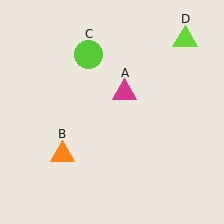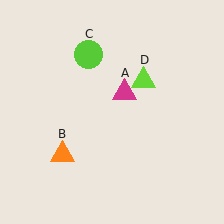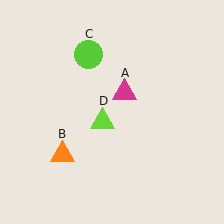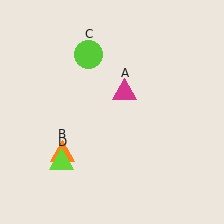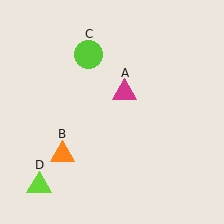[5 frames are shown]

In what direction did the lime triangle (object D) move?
The lime triangle (object D) moved down and to the left.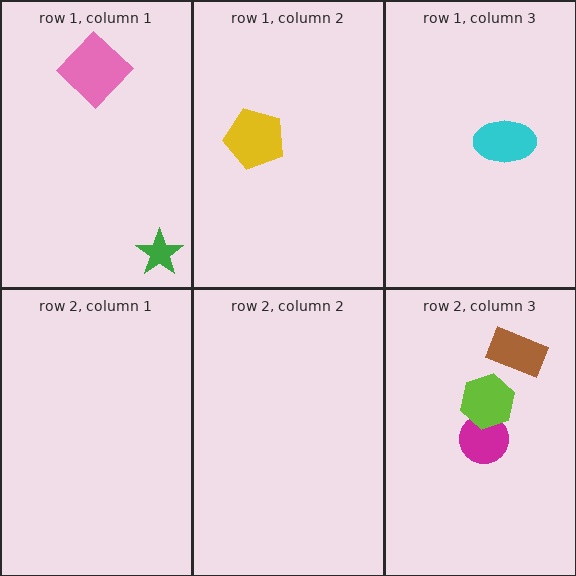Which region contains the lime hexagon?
The row 2, column 3 region.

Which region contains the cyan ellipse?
The row 1, column 3 region.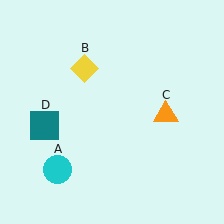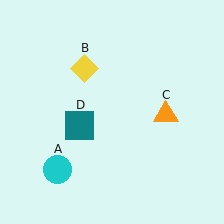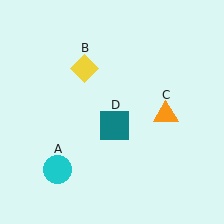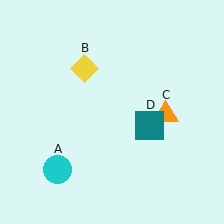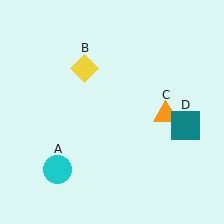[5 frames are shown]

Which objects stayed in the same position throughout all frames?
Cyan circle (object A) and yellow diamond (object B) and orange triangle (object C) remained stationary.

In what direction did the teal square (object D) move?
The teal square (object D) moved right.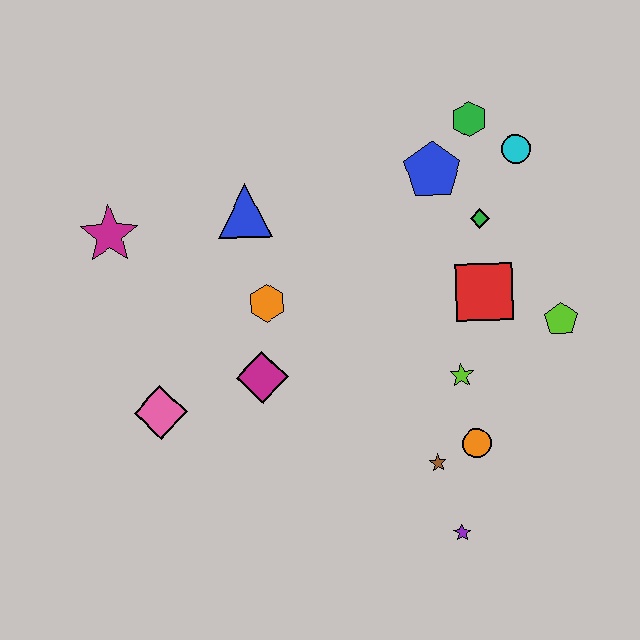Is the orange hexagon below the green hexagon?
Yes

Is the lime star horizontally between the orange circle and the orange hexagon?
Yes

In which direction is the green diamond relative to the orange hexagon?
The green diamond is to the right of the orange hexagon.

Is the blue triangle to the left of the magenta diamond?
Yes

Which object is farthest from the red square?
The magenta star is farthest from the red square.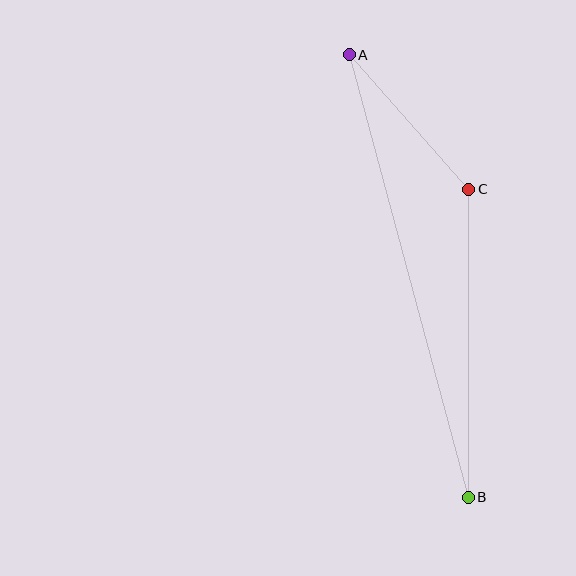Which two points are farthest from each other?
Points A and B are farthest from each other.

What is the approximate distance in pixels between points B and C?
The distance between B and C is approximately 308 pixels.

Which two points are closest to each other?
Points A and C are closest to each other.